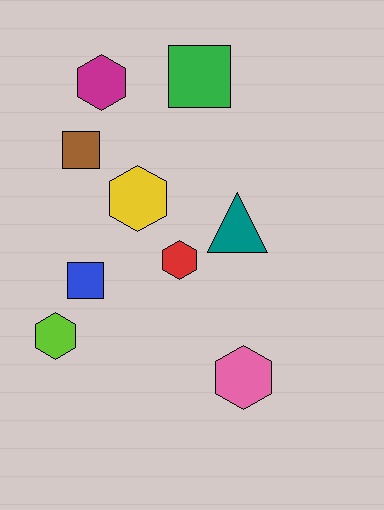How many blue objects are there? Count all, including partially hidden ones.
There is 1 blue object.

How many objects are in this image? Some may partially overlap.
There are 9 objects.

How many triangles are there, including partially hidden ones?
There is 1 triangle.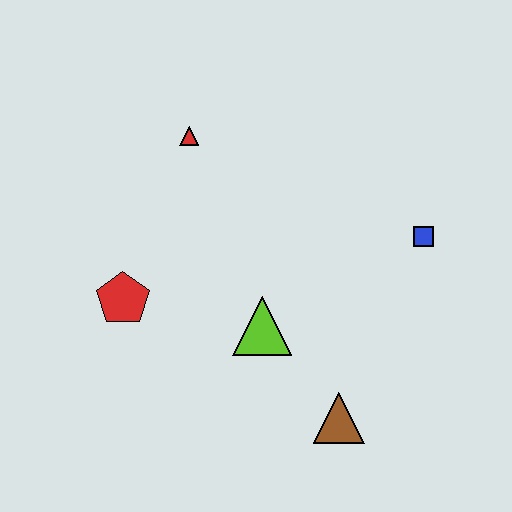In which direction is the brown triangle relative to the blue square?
The brown triangle is below the blue square.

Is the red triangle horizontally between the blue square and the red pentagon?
Yes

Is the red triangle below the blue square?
No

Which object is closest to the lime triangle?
The brown triangle is closest to the lime triangle.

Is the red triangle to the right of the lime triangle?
No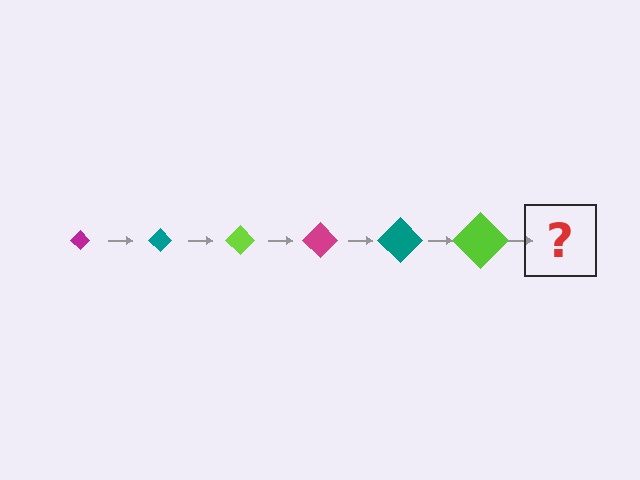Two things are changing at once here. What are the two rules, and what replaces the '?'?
The two rules are that the diamond grows larger each step and the color cycles through magenta, teal, and lime. The '?' should be a magenta diamond, larger than the previous one.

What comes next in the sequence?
The next element should be a magenta diamond, larger than the previous one.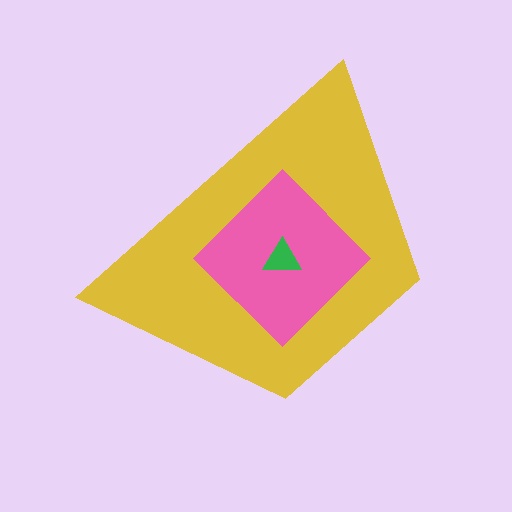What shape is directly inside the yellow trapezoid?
The pink diamond.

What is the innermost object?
The green triangle.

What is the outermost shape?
The yellow trapezoid.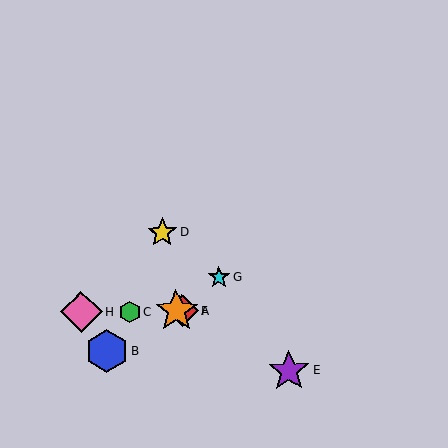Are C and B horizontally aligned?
No, C is at y≈311 and B is at y≈351.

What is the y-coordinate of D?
Object D is at y≈233.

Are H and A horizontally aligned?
Yes, both are at y≈312.